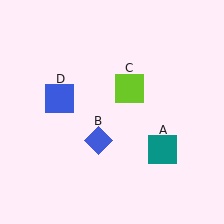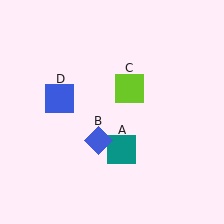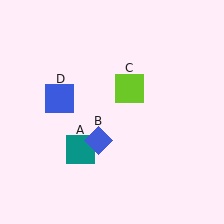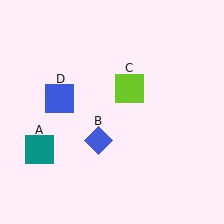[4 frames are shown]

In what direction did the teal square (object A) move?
The teal square (object A) moved left.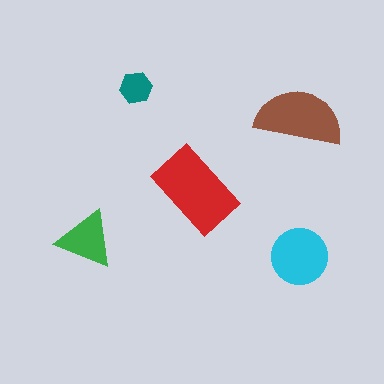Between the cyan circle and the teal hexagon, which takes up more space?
The cyan circle.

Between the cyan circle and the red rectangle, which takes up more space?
The red rectangle.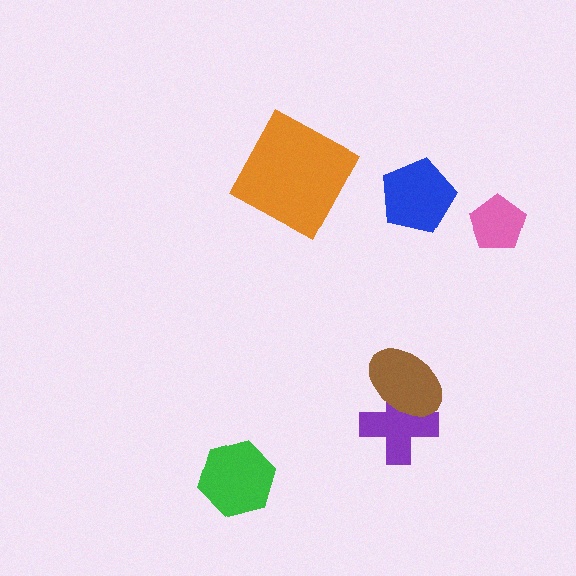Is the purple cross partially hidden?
Yes, it is partially covered by another shape.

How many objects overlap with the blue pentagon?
0 objects overlap with the blue pentagon.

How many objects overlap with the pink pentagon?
0 objects overlap with the pink pentagon.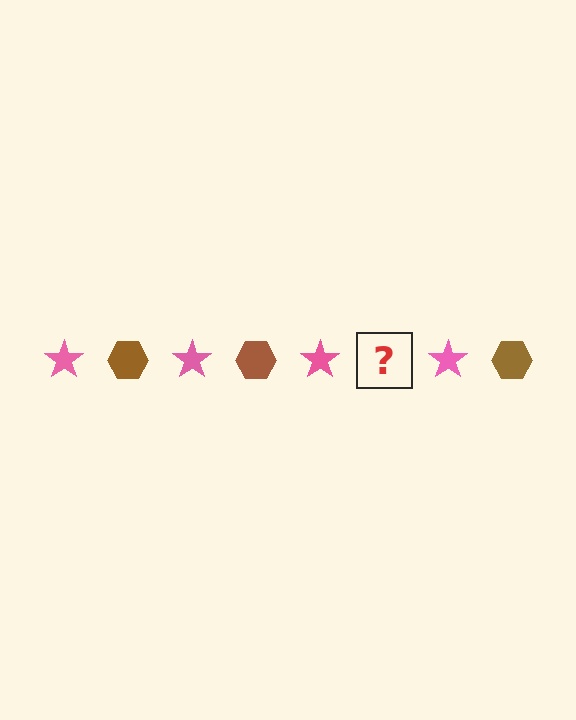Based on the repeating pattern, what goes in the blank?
The blank should be a brown hexagon.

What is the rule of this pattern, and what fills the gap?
The rule is that the pattern alternates between pink star and brown hexagon. The gap should be filled with a brown hexagon.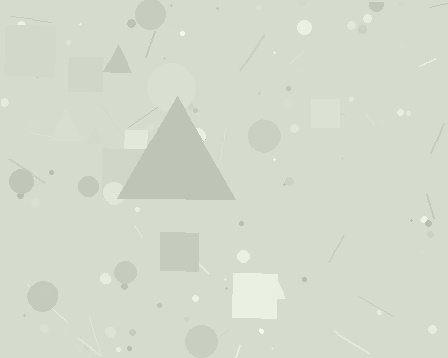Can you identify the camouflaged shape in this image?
The camouflaged shape is a triangle.